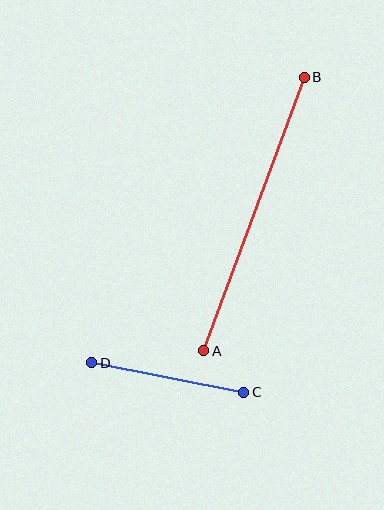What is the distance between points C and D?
The distance is approximately 155 pixels.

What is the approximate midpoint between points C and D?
The midpoint is at approximately (168, 378) pixels.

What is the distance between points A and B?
The distance is approximately 292 pixels.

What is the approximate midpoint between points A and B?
The midpoint is at approximately (254, 214) pixels.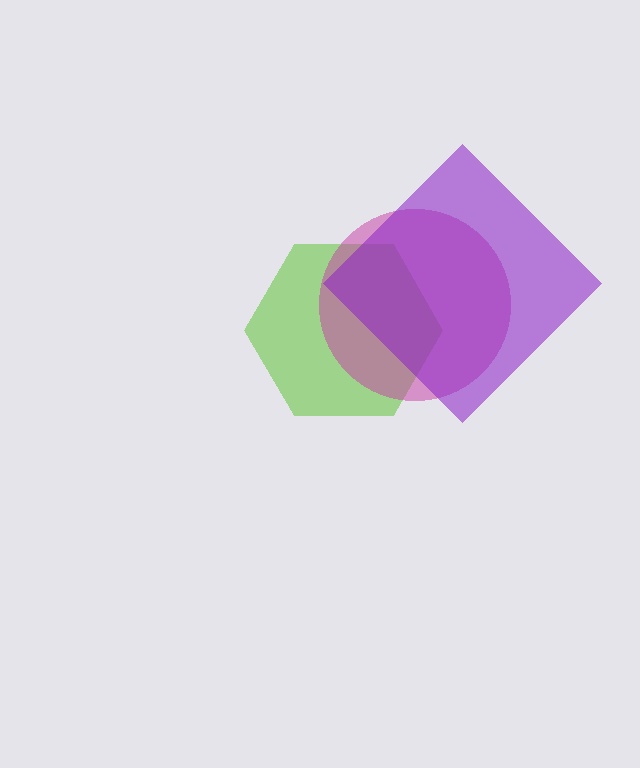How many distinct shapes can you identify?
There are 3 distinct shapes: a lime hexagon, a magenta circle, a purple diamond.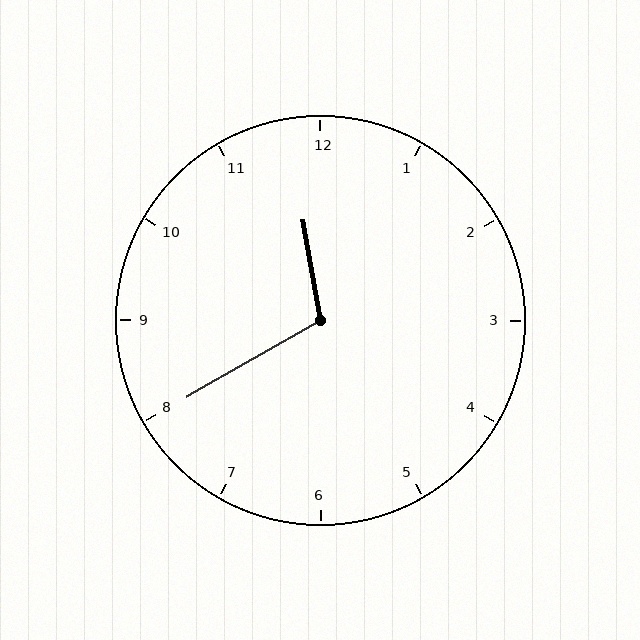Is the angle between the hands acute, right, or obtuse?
It is obtuse.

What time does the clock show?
11:40.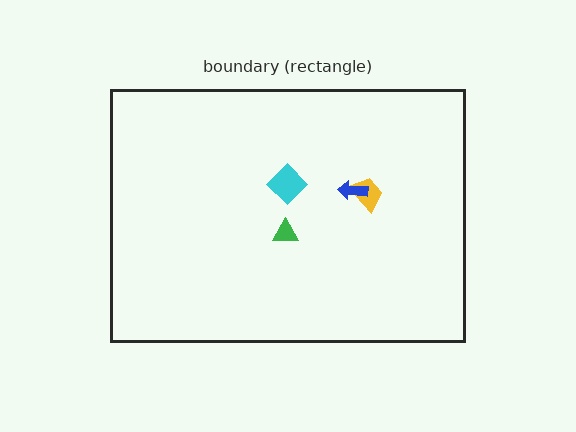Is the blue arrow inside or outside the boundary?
Inside.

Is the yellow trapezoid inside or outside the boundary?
Inside.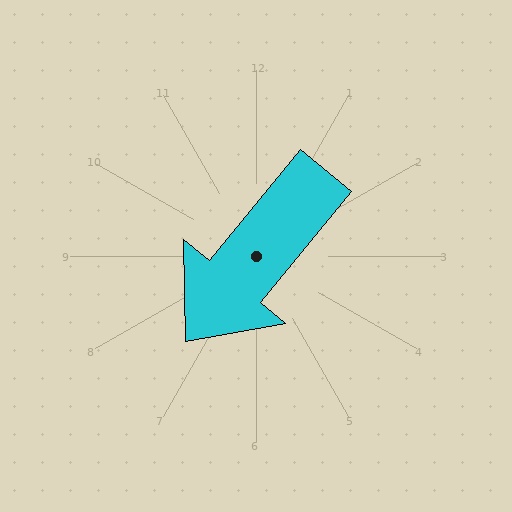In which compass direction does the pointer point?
Southwest.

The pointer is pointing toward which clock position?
Roughly 7 o'clock.